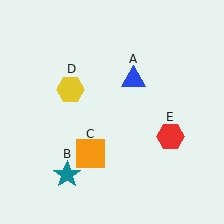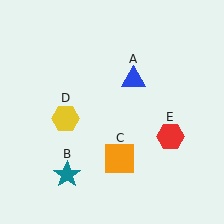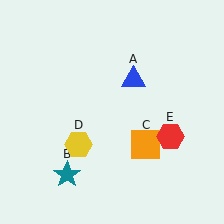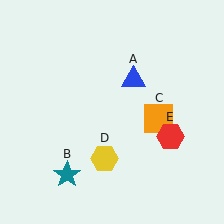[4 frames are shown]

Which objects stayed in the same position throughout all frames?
Blue triangle (object A) and teal star (object B) and red hexagon (object E) remained stationary.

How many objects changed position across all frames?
2 objects changed position: orange square (object C), yellow hexagon (object D).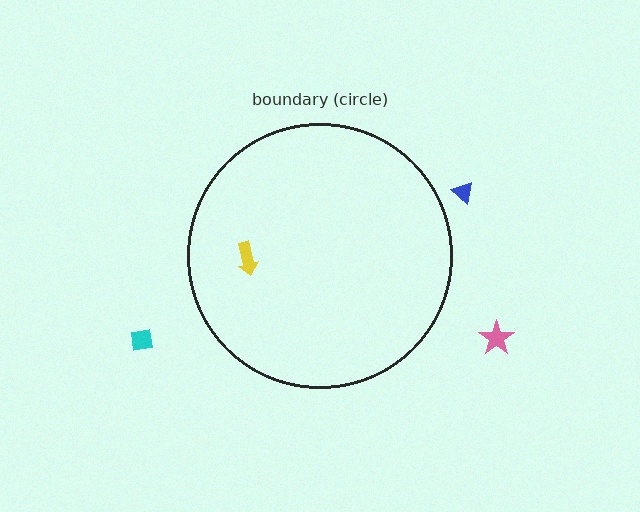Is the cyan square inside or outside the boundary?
Outside.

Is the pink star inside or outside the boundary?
Outside.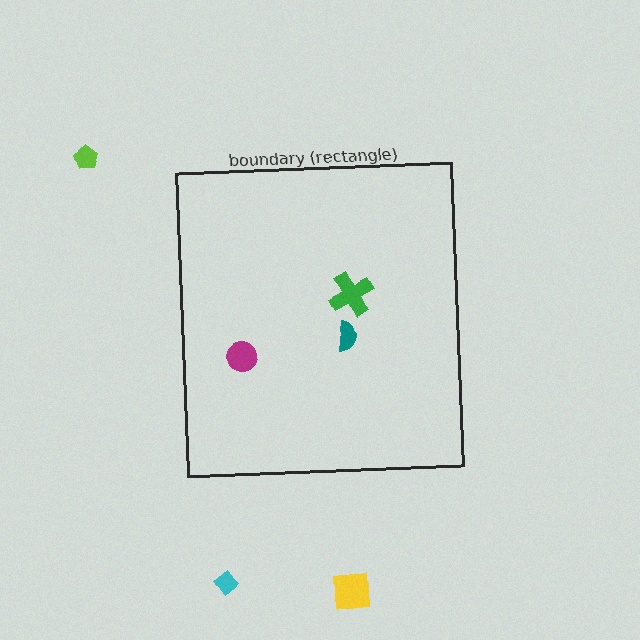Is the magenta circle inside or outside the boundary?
Inside.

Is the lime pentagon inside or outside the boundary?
Outside.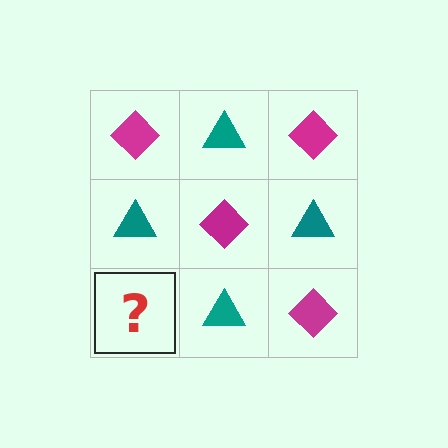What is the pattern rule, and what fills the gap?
The rule is that it alternates magenta diamond and teal triangle in a checkerboard pattern. The gap should be filled with a magenta diamond.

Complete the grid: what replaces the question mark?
The question mark should be replaced with a magenta diamond.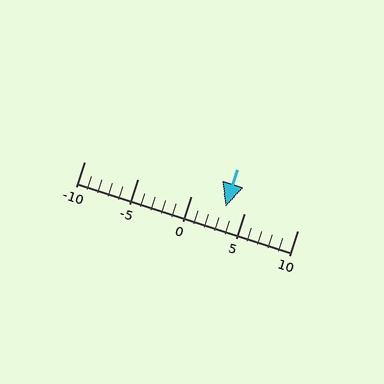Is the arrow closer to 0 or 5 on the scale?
The arrow is closer to 5.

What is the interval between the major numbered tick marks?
The major tick marks are spaced 5 units apart.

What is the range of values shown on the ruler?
The ruler shows values from -10 to 10.